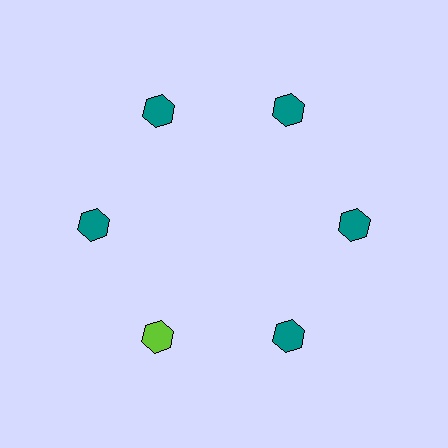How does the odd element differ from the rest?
It has a different color: lime instead of teal.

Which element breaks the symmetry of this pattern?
The lime hexagon at roughly the 7 o'clock position breaks the symmetry. All other shapes are teal hexagons.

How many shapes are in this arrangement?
There are 6 shapes arranged in a ring pattern.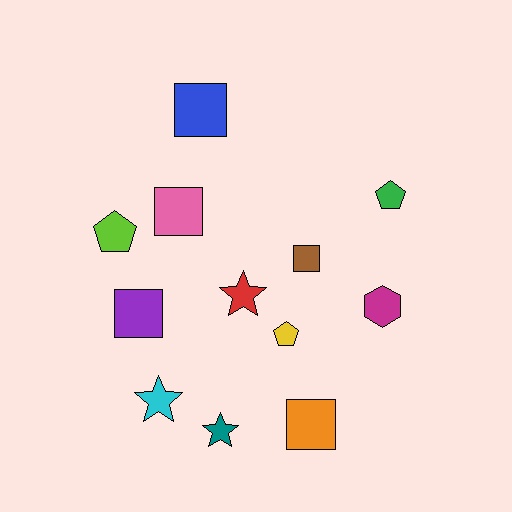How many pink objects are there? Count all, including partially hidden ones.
There is 1 pink object.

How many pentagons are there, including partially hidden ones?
There are 3 pentagons.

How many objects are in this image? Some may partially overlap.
There are 12 objects.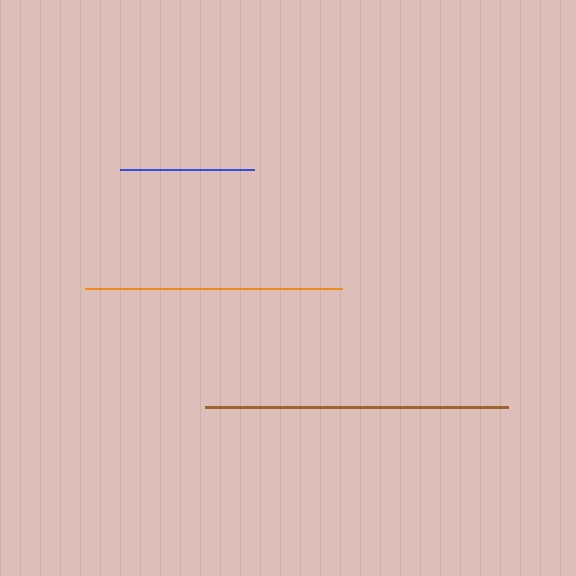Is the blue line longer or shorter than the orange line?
The orange line is longer than the blue line.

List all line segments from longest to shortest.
From longest to shortest: brown, orange, blue.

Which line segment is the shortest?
The blue line is the shortest at approximately 133 pixels.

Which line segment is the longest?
The brown line is the longest at approximately 304 pixels.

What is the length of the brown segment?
The brown segment is approximately 304 pixels long.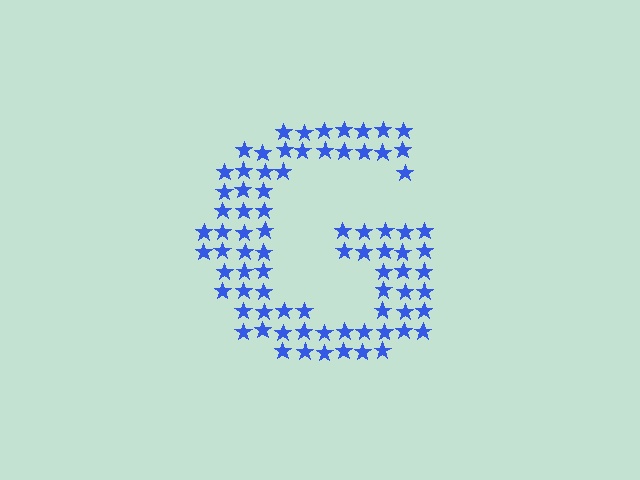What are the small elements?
The small elements are stars.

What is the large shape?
The large shape is the letter G.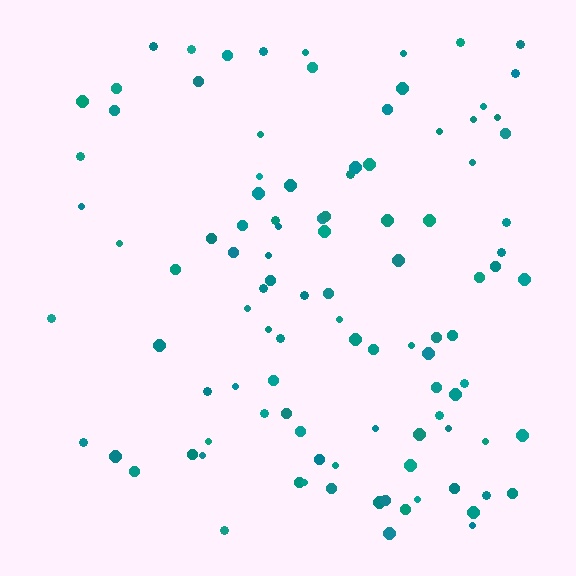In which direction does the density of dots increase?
From left to right, with the right side densest.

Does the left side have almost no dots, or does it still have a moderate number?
Still a moderate number, just noticeably fewer than the right.